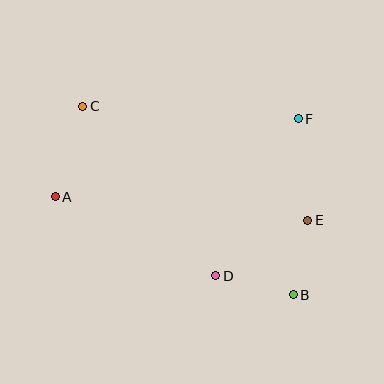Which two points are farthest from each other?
Points B and C are farthest from each other.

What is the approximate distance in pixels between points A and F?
The distance between A and F is approximately 255 pixels.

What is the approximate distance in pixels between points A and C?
The distance between A and C is approximately 95 pixels.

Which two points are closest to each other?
Points B and E are closest to each other.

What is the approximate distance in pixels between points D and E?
The distance between D and E is approximately 107 pixels.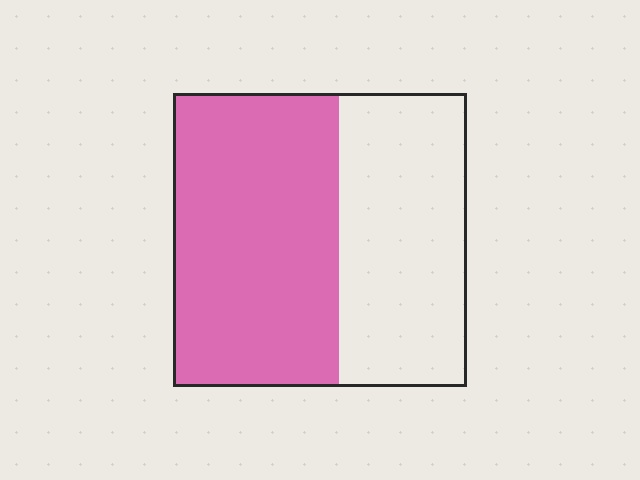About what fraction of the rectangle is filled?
About three fifths (3/5).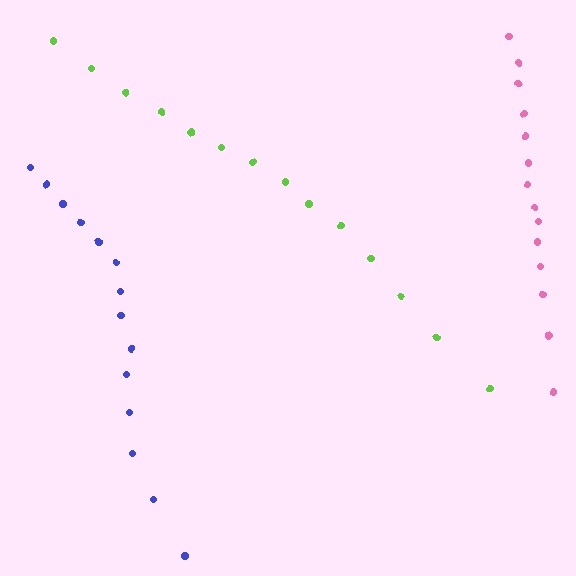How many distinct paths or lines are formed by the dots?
There are 3 distinct paths.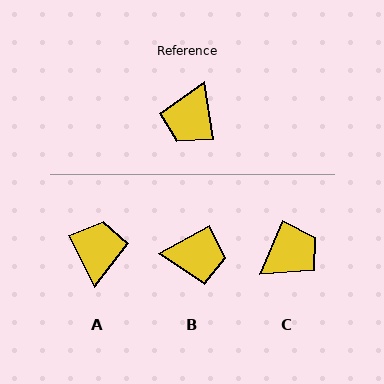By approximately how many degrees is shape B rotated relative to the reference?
Approximately 111 degrees counter-clockwise.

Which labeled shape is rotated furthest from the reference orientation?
A, about 162 degrees away.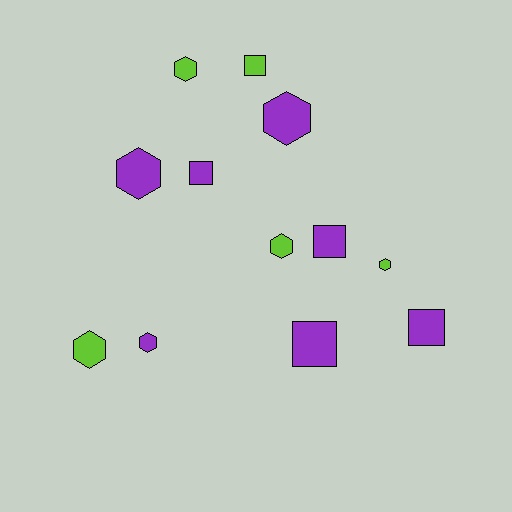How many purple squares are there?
There are 4 purple squares.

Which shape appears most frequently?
Hexagon, with 7 objects.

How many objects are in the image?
There are 12 objects.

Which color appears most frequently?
Purple, with 7 objects.